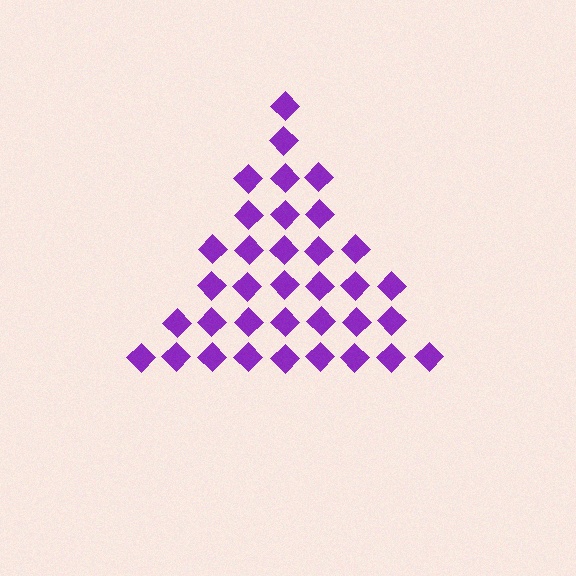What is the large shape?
The large shape is a triangle.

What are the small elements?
The small elements are diamonds.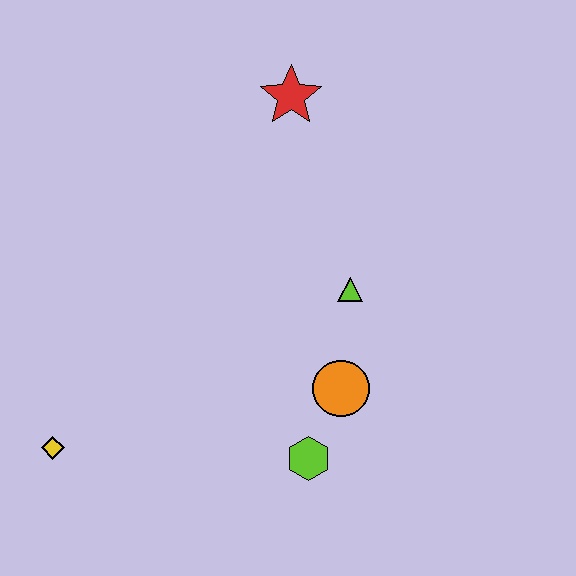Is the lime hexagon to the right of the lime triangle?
No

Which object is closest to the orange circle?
The lime hexagon is closest to the orange circle.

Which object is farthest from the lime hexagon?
The red star is farthest from the lime hexagon.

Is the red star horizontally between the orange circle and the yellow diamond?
Yes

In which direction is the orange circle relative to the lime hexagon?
The orange circle is above the lime hexagon.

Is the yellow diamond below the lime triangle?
Yes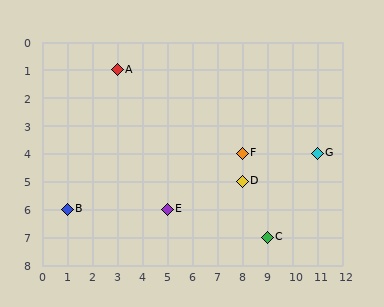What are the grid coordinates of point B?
Point B is at grid coordinates (1, 6).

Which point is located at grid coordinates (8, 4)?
Point F is at (8, 4).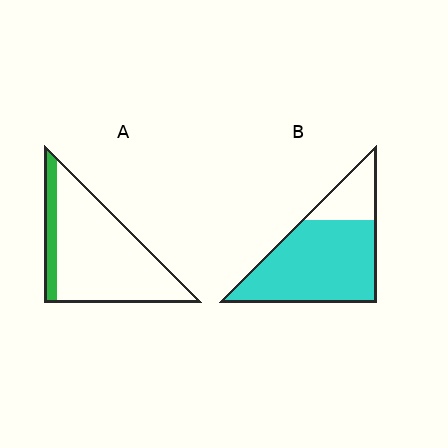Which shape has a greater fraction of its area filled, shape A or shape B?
Shape B.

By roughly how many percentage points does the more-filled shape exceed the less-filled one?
By roughly 60 percentage points (B over A).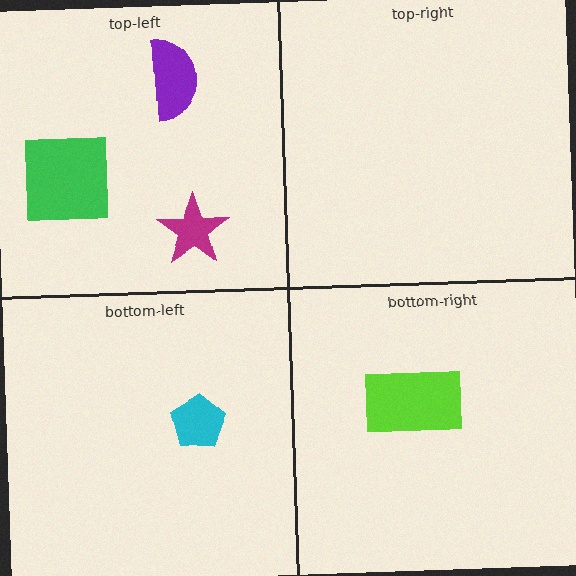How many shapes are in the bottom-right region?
1.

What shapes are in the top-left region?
The purple semicircle, the green square, the magenta star.